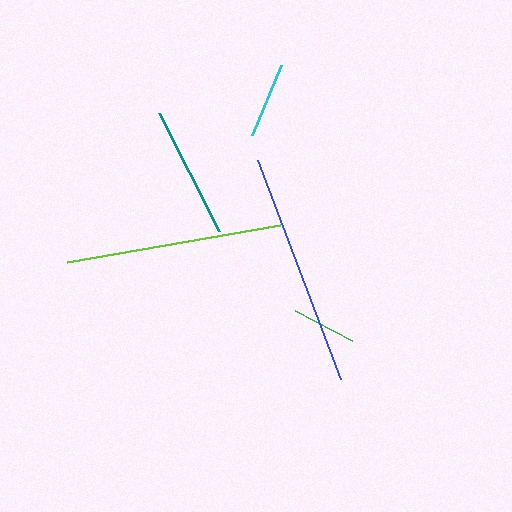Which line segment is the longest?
The blue line is the longest at approximately 234 pixels.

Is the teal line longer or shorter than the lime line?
The lime line is longer than the teal line.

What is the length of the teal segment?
The teal segment is approximately 132 pixels long.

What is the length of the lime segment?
The lime segment is approximately 216 pixels long.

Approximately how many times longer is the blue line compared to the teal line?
The blue line is approximately 1.8 times the length of the teal line.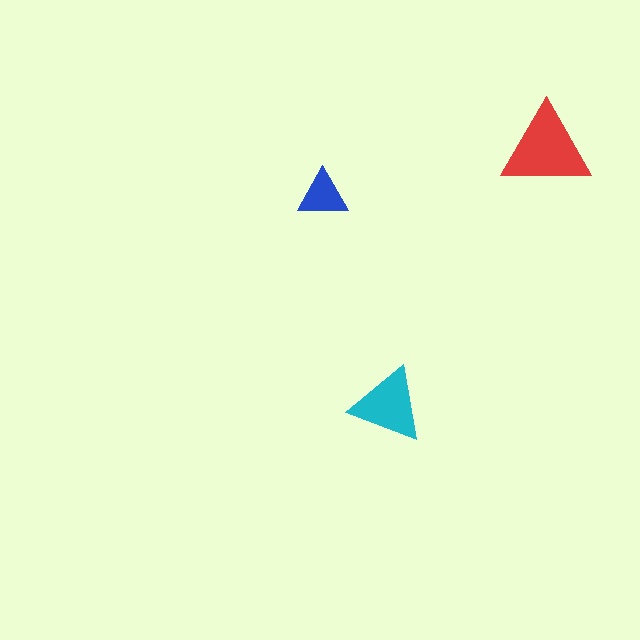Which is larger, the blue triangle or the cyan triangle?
The cyan one.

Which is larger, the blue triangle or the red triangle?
The red one.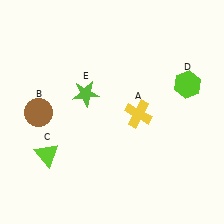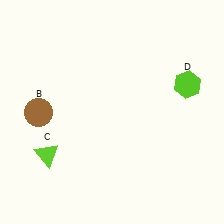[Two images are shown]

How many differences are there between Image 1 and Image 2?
There are 2 differences between the two images.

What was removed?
The lime star (E), the yellow cross (A) were removed in Image 2.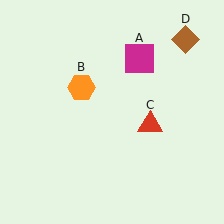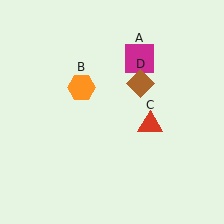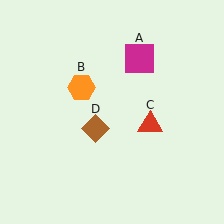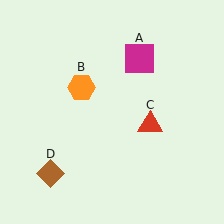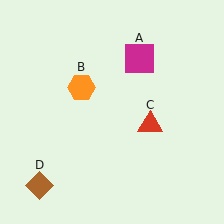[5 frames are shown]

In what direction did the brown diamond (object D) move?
The brown diamond (object D) moved down and to the left.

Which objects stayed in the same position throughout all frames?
Magenta square (object A) and orange hexagon (object B) and red triangle (object C) remained stationary.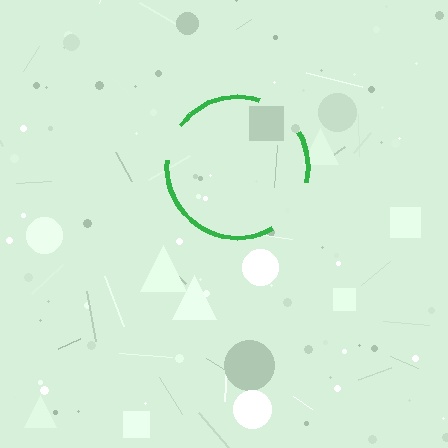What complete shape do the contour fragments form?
The contour fragments form a circle.